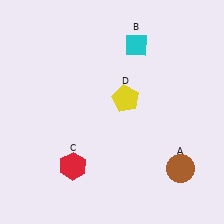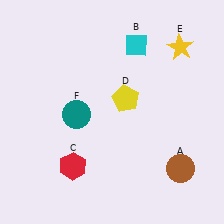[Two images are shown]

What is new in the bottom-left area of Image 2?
A teal circle (F) was added in the bottom-left area of Image 2.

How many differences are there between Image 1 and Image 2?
There are 2 differences between the two images.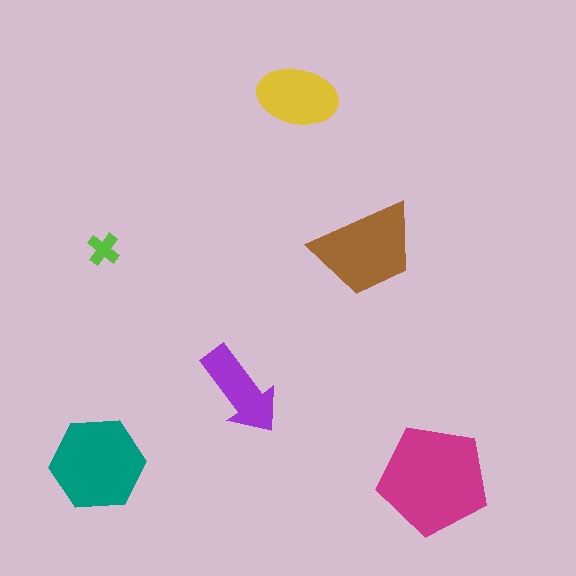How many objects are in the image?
There are 6 objects in the image.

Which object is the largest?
The magenta pentagon.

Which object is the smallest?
The lime cross.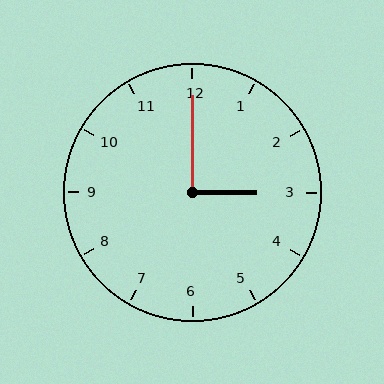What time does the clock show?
3:00.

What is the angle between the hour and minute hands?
Approximately 90 degrees.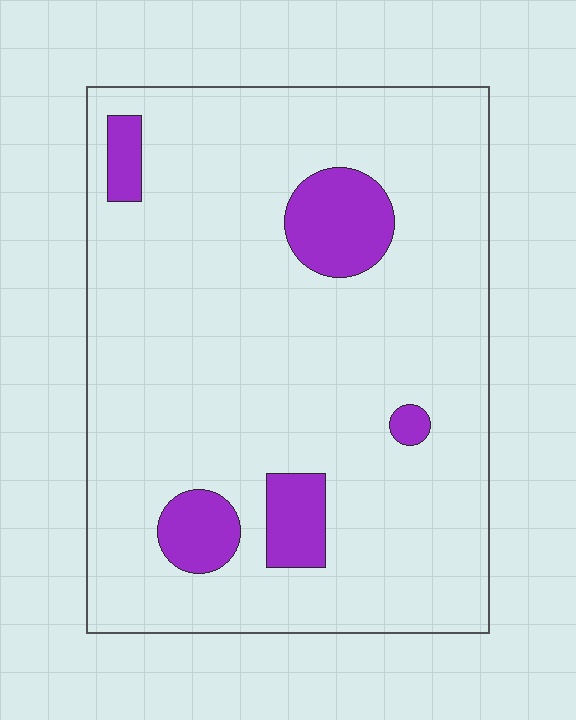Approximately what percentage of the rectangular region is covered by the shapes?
Approximately 10%.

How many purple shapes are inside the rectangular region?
5.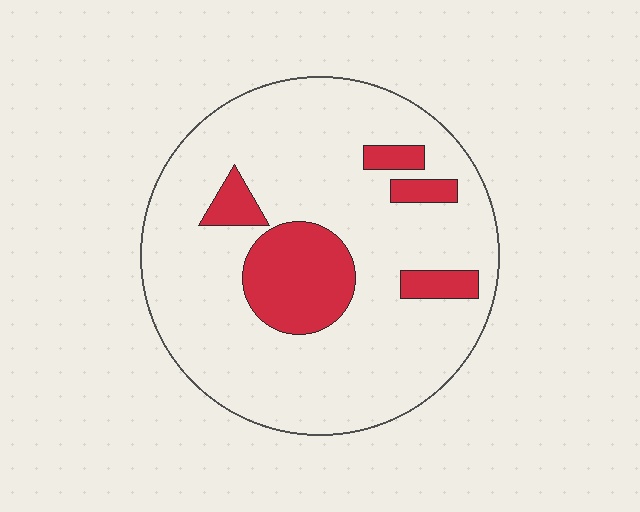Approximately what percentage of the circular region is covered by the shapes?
Approximately 20%.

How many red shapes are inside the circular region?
5.